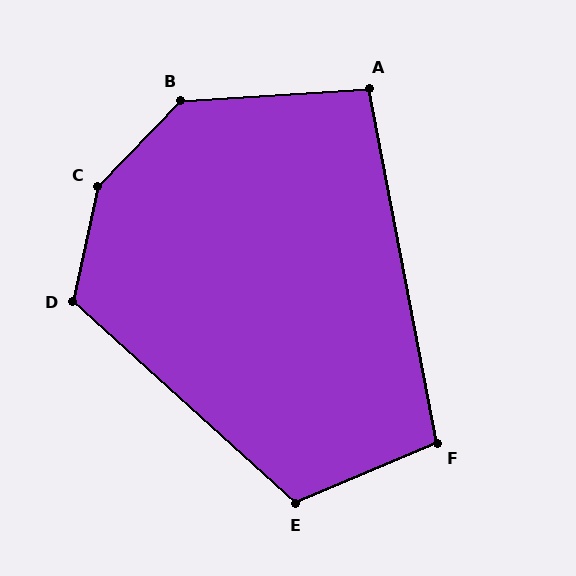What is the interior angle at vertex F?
Approximately 102 degrees (obtuse).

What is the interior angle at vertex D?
Approximately 120 degrees (obtuse).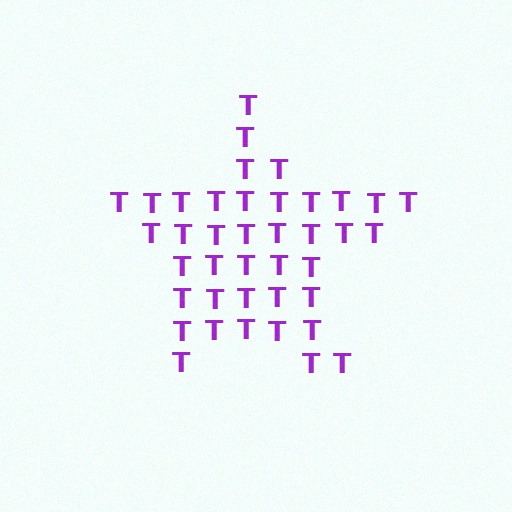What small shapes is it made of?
It is made of small letter T's.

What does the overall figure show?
The overall figure shows a star.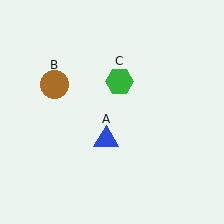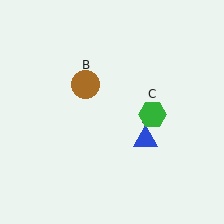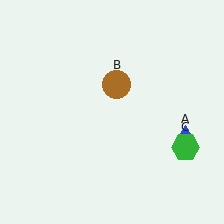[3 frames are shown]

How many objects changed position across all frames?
3 objects changed position: blue triangle (object A), brown circle (object B), green hexagon (object C).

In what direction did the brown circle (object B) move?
The brown circle (object B) moved right.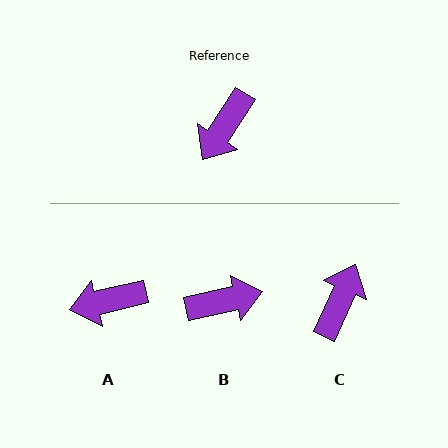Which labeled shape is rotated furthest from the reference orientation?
C, about 171 degrees away.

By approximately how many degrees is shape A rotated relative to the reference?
Approximately 44 degrees clockwise.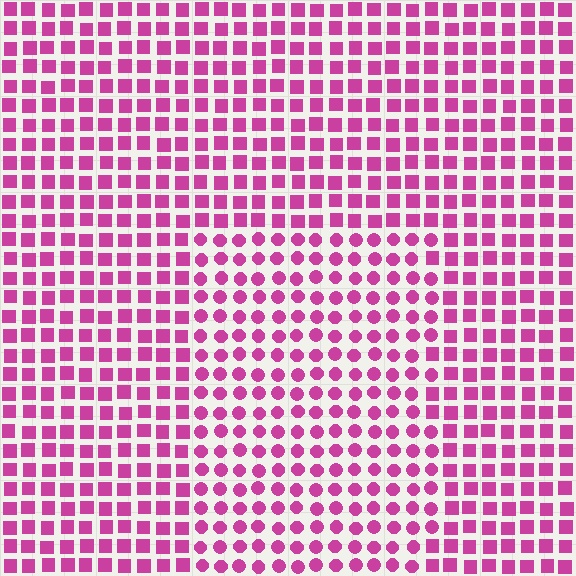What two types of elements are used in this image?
The image uses circles inside the rectangle region and squares outside it.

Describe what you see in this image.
The image is filled with small magenta elements arranged in a uniform grid. A rectangle-shaped region contains circles, while the surrounding area contains squares. The boundary is defined purely by the change in element shape.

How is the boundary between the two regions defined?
The boundary is defined by a change in element shape: circles inside vs. squares outside. All elements share the same color and spacing.